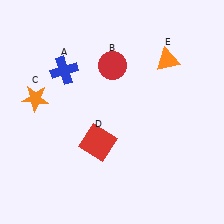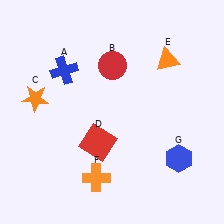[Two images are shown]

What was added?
An orange cross (F), a blue hexagon (G) were added in Image 2.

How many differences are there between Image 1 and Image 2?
There are 2 differences between the two images.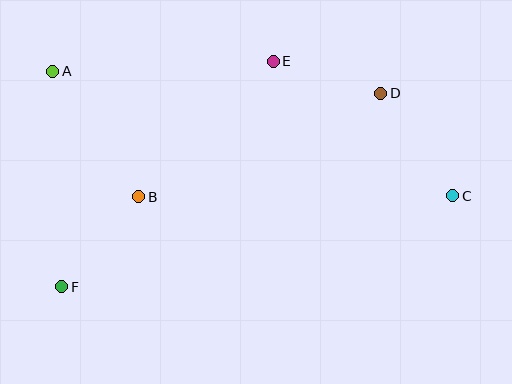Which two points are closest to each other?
Points D and E are closest to each other.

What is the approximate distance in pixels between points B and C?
The distance between B and C is approximately 314 pixels.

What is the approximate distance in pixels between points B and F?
The distance between B and F is approximately 118 pixels.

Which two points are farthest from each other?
Points A and C are farthest from each other.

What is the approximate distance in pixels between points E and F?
The distance between E and F is approximately 309 pixels.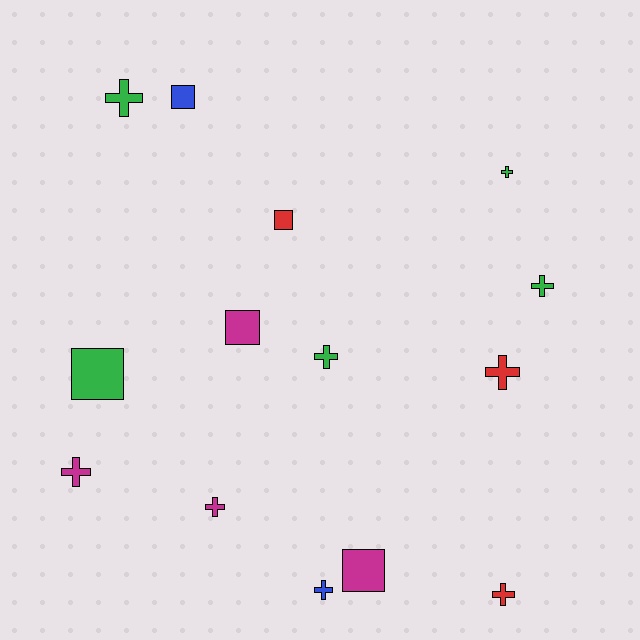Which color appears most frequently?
Green, with 5 objects.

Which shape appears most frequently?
Cross, with 9 objects.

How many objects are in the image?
There are 14 objects.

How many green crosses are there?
There are 4 green crosses.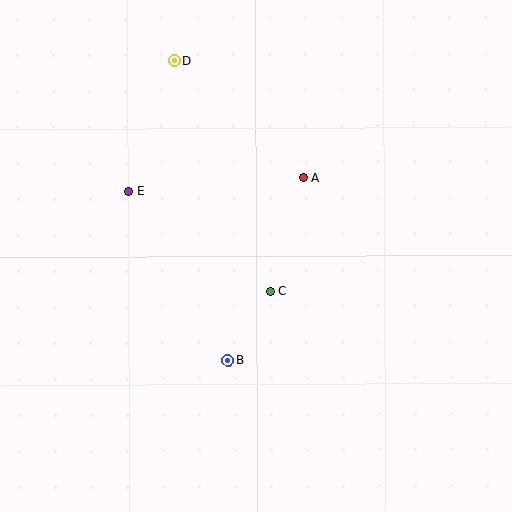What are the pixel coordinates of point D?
Point D is at (174, 61).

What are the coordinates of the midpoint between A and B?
The midpoint between A and B is at (265, 269).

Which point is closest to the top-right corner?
Point A is closest to the top-right corner.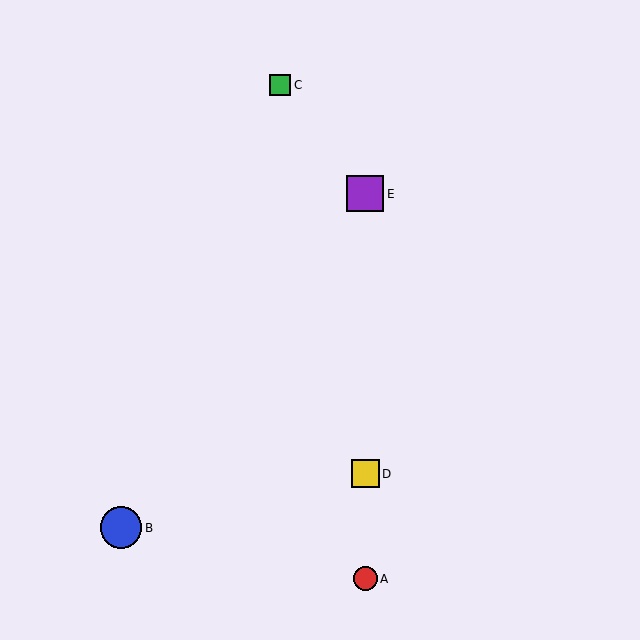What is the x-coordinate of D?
Object D is at x≈365.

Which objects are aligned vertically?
Objects A, D, E are aligned vertically.